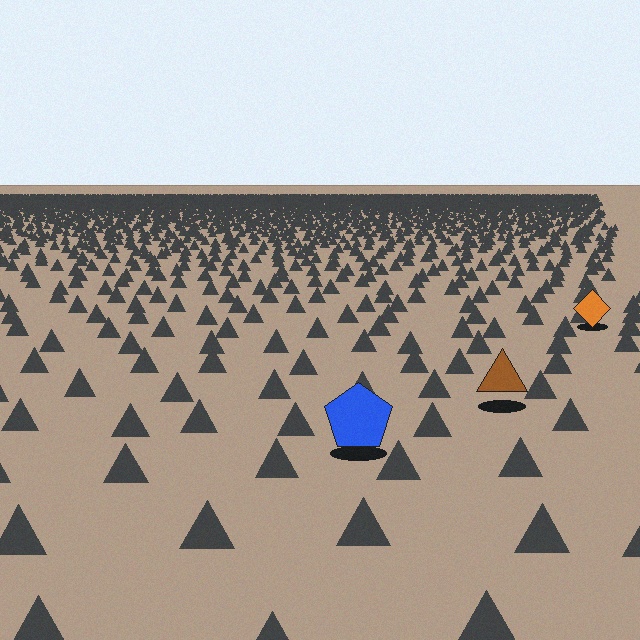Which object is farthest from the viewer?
The orange diamond is farthest from the viewer. It appears smaller and the ground texture around it is denser.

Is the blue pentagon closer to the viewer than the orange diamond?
Yes. The blue pentagon is closer — you can tell from the texture gradient: the ground texture is coarser near it.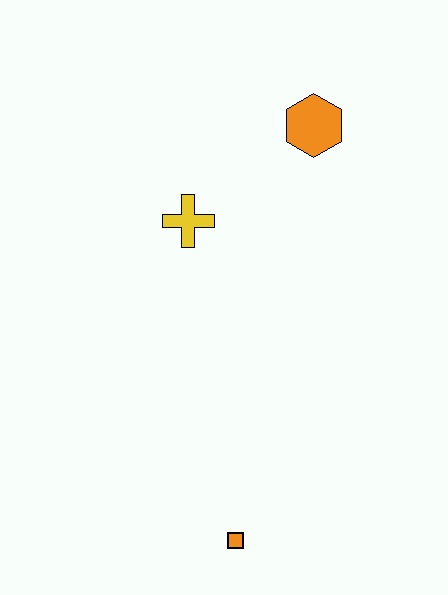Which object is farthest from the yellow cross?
The orange square is farthest from the yellow cross.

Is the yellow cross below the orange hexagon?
Yes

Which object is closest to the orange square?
The yellow cross is closest to the orange square.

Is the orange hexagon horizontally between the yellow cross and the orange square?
No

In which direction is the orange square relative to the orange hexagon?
The orange square is below the orange hexagon.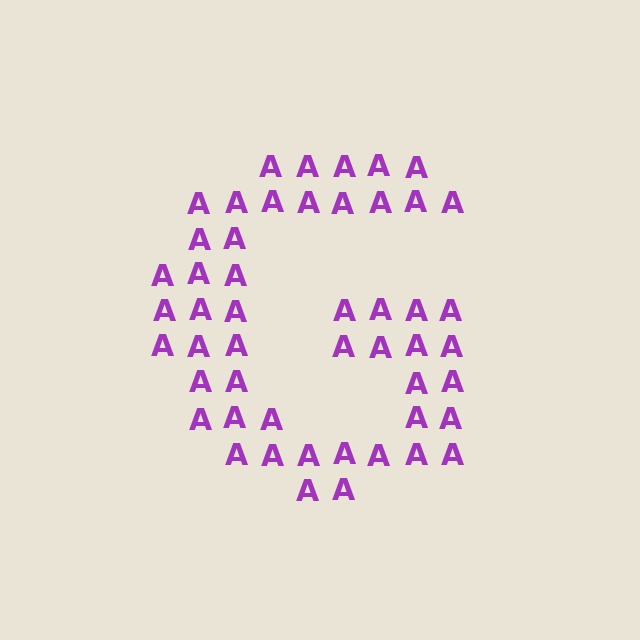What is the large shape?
The large shape is the letter G.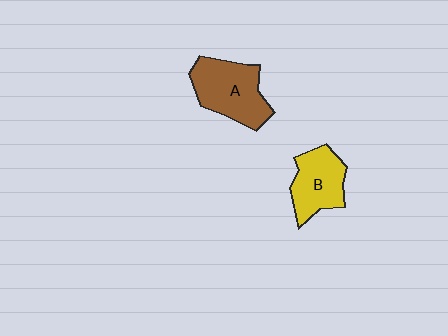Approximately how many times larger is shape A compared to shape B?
Approximately 1.2 times.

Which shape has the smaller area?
Shape B (yellow).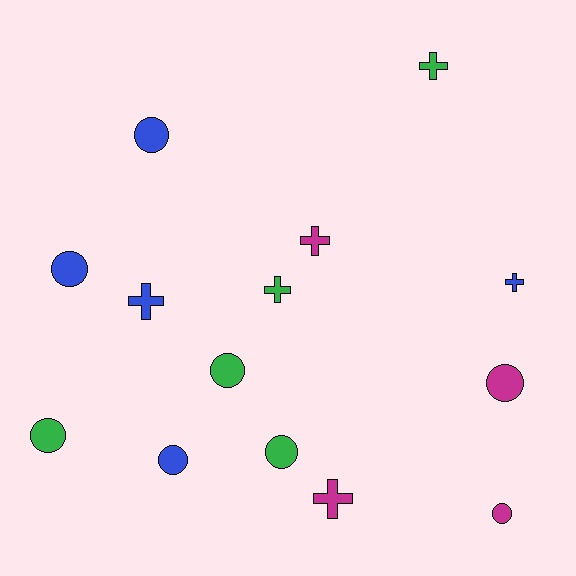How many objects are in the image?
There are 14 objects.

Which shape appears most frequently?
Circle, with 8 objects.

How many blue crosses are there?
There are 2 blue crosses.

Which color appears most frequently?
Green, with 5 objects.